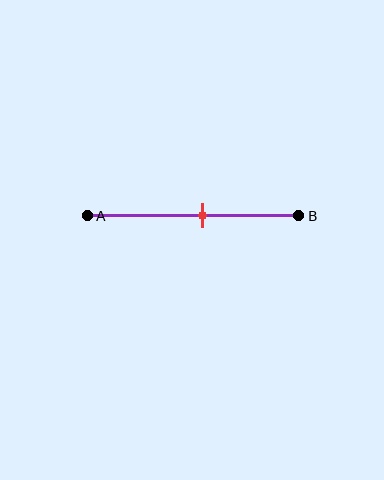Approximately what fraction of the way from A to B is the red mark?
The red mark is approximately 55% of the way from A to B.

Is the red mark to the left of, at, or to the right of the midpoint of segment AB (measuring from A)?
The red mark is to the right of the midpoint of segment AB.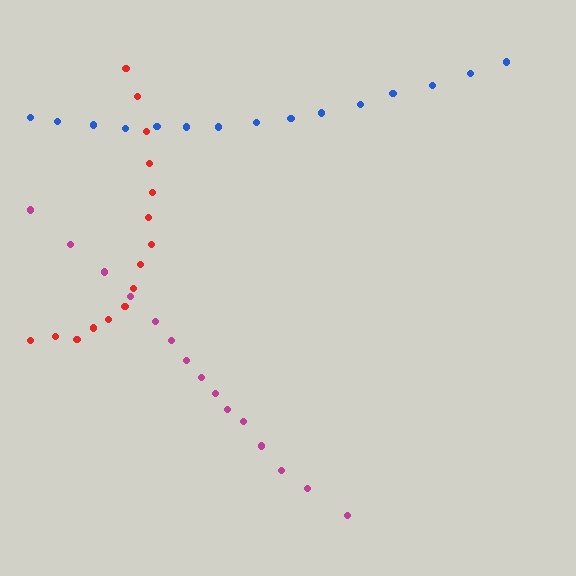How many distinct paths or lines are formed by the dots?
There are 3 distinct paths.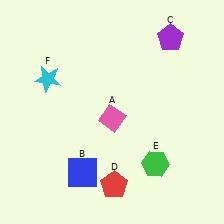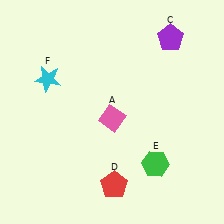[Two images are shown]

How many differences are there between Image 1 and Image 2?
There is 1 difference between the two images.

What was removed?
The blue square (B) was removed in Image 2.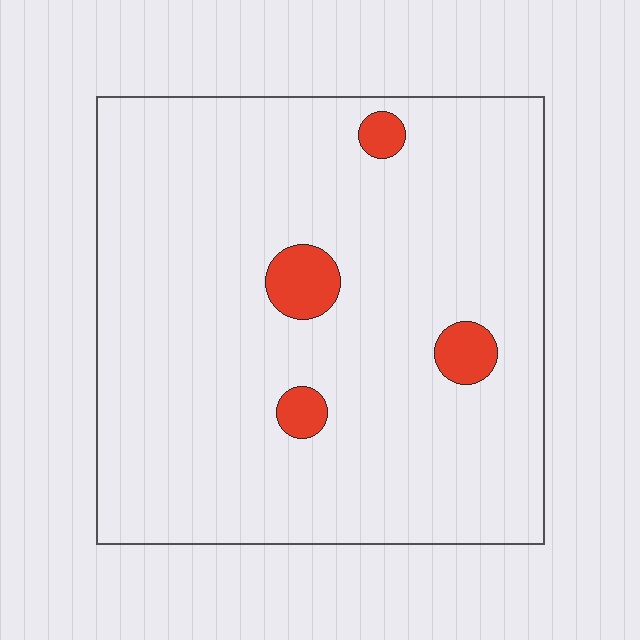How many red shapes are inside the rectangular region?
4.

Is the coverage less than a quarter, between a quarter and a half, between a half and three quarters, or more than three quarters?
Less than a quarter.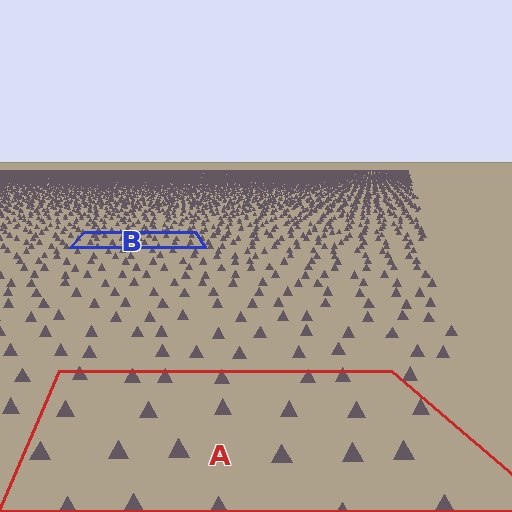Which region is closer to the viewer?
Region A is closer. The texture elements there are larger and more spread out.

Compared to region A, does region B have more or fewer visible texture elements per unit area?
Region B has more texture elements per unit area — they are packed more densely because it is farther away.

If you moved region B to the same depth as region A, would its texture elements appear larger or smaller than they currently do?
They would appear larger. At a closer depth, the same texture elements are projected at a bigger on-screen size.